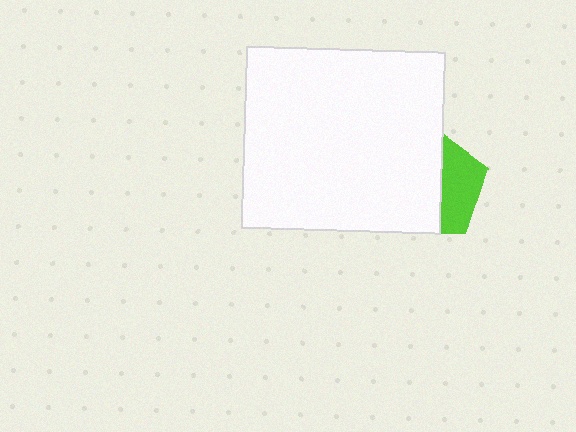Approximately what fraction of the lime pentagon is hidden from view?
Roughly 64% of the lime pentagon is hidden behind the white rectangle.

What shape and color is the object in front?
The object in front is a white rectangle.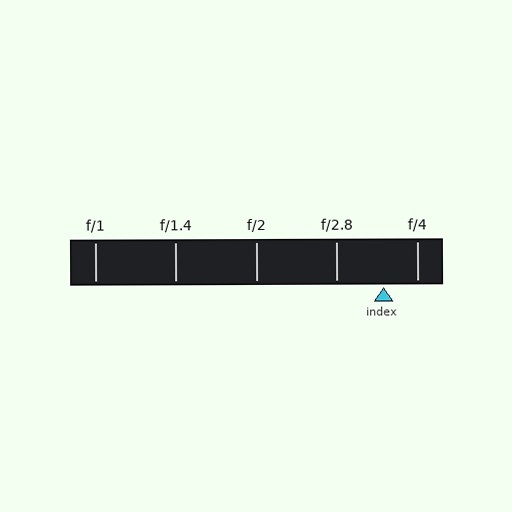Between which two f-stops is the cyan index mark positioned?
The index mark is between f/2.8 and f/4.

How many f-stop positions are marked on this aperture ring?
There are 5 f-stop positions marked.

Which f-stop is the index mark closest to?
The index mark is closest to f/4.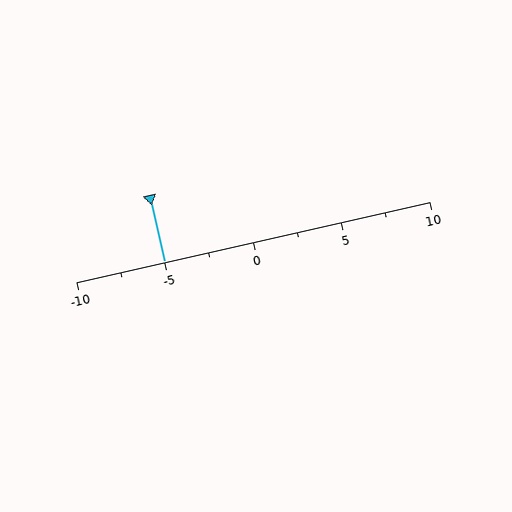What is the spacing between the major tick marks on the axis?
The major ticks are spaced 5 apart.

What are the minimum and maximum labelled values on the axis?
The axis runs from -10 to 10.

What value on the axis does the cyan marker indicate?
The marker indicates approximately -5.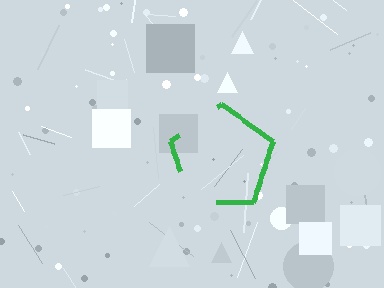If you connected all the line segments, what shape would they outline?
They would outline a pentagon.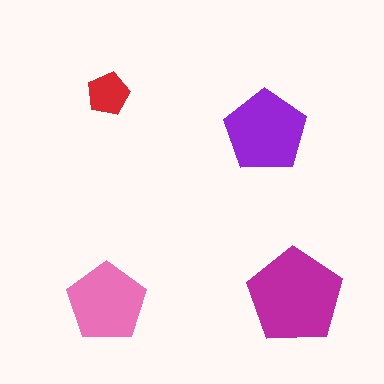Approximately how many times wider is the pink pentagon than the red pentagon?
About 2 times wider.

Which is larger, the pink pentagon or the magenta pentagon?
The magenta one.